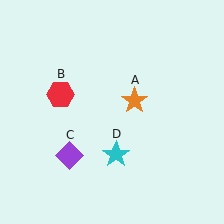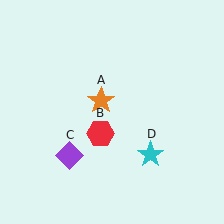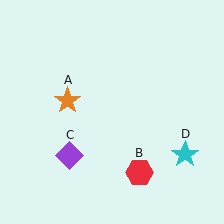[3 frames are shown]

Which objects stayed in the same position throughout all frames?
Purple diamond (object C) remained stationary.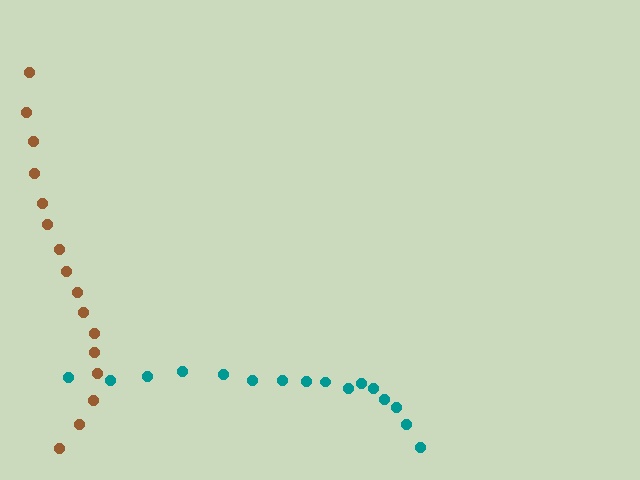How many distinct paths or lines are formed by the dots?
There are 2 distinct paths.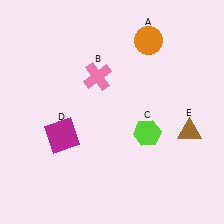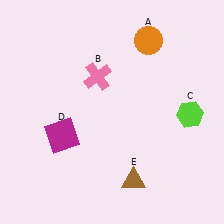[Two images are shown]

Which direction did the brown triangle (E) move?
The brown triangle (E) moved left.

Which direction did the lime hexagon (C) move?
The lime hexagon (C) moved right.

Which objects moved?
The objects that moved are: the lime hexagon (C), the brown triangle (E).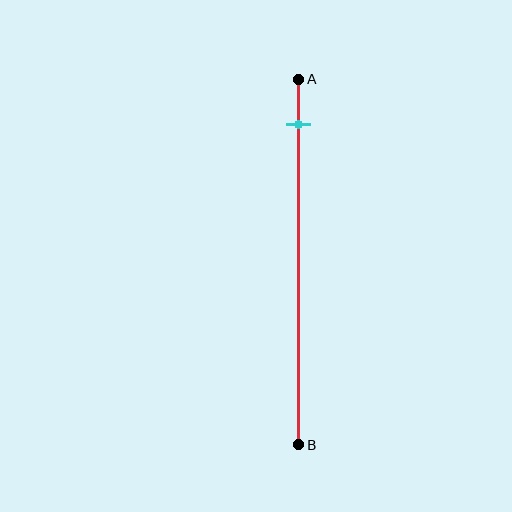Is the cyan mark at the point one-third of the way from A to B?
No, the mark is at about 10% from A, not at the 33% one-third point.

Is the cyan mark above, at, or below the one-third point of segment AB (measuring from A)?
The cyan mark is above the one-third point of segment AB.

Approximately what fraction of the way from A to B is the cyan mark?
The cyan mark is approximately 10% of the way from A to B.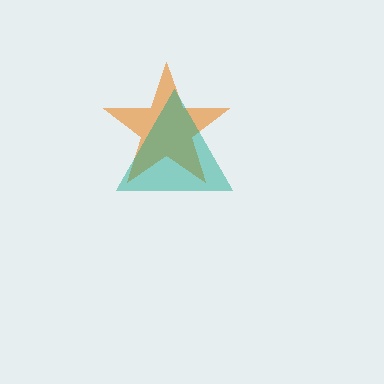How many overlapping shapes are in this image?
There are 2 overlapping shapes in the image.